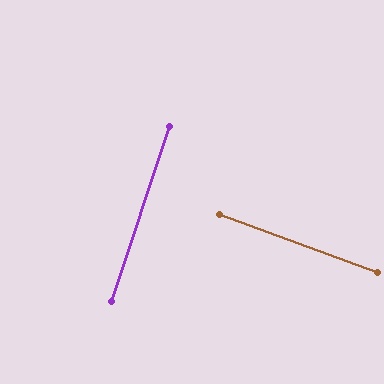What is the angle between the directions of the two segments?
Approximately 88 degrees.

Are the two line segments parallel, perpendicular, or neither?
Perpendicular — they meet at approximately 88°.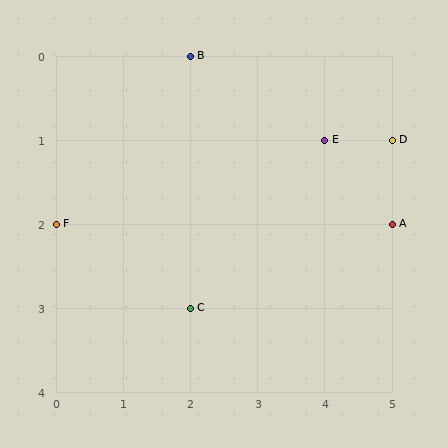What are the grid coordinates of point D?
Point D is at grid coordinates (5, 1).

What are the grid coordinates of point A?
Point A is at grid coordinates (5, 2).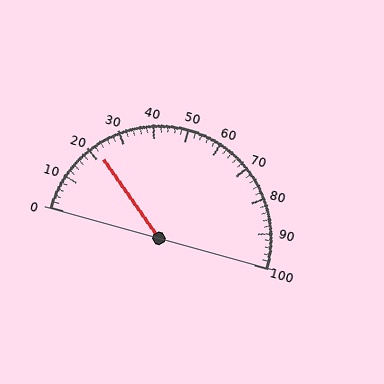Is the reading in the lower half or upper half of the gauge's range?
The reading is in the lower half of the range (0 to 100).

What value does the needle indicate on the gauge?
The needle indicates approximately 22.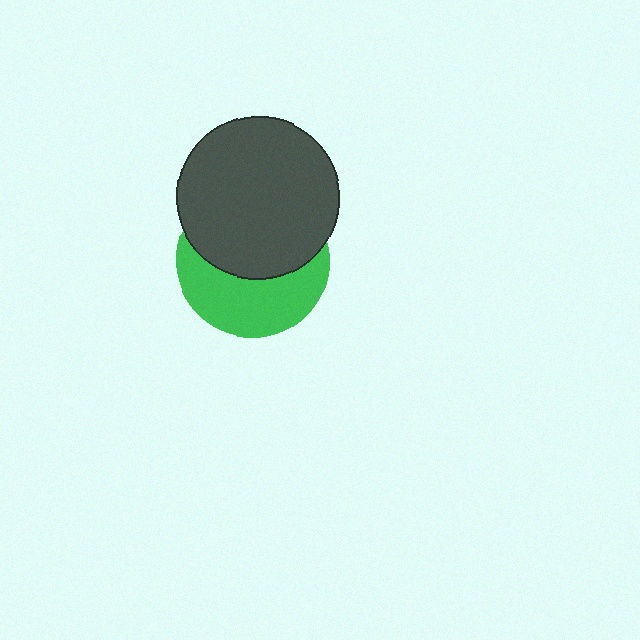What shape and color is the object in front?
The object in front is a dark gray circle.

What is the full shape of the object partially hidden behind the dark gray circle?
The partially hidden object is a green circle.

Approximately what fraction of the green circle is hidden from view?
Roughly 54% of the green circle is hidden behind the dark gray circle.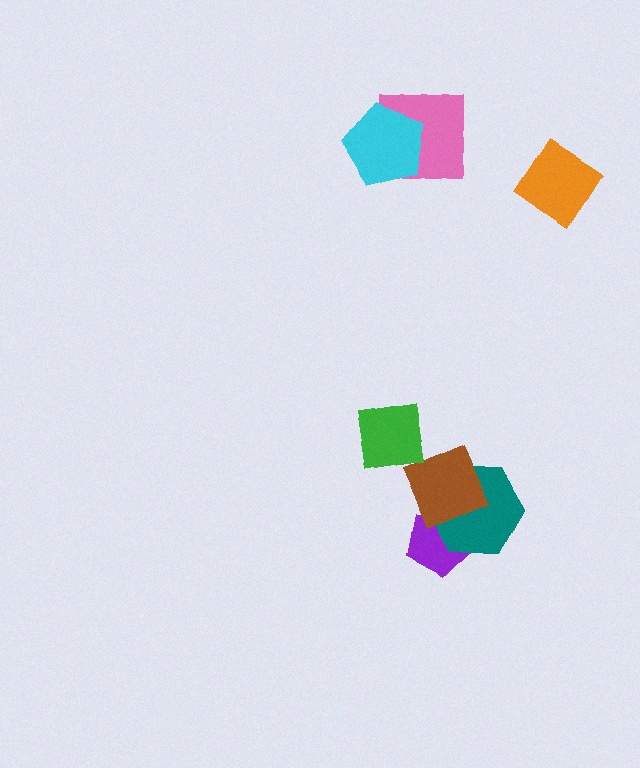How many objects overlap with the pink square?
1 object overlaps with the pink square.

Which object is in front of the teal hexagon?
The brown diamond is in front of the teal hexagon.